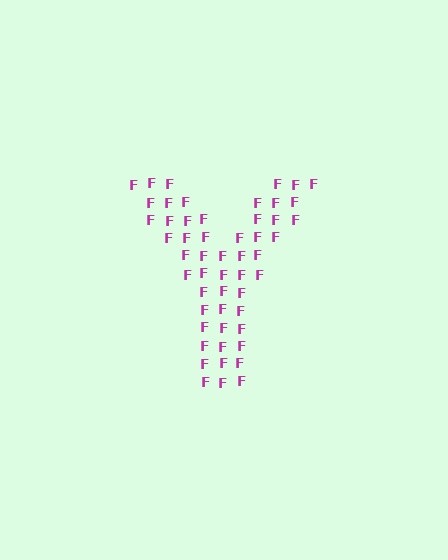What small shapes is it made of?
It is made of small letter F's.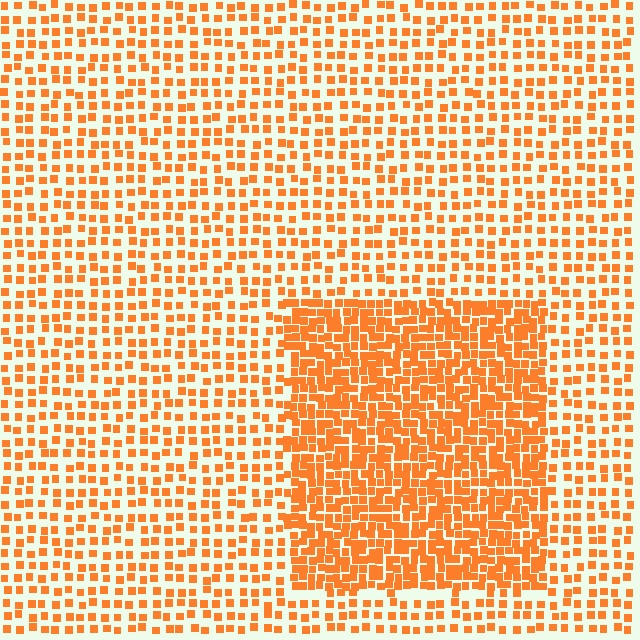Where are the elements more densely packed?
The elements are more densely packed inside the rectangle boundary.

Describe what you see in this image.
The image contains small orange elements arranged at two different densities. A rectangle-shaped region is visible where the elements are more densely packed than the surrounding area.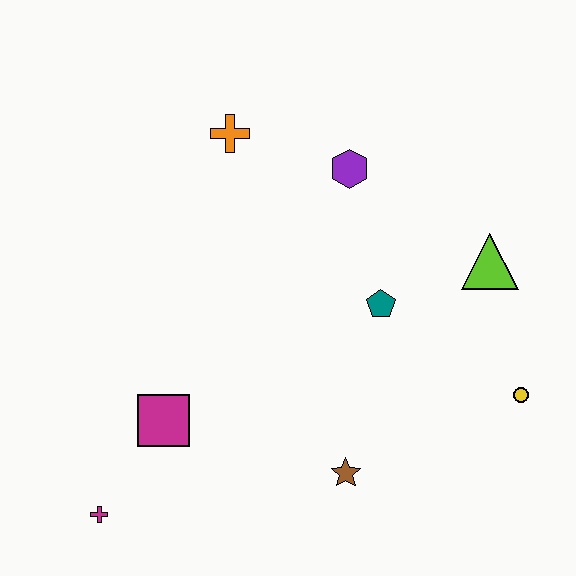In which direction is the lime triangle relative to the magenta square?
The lime triangle is to the right of the magenta square.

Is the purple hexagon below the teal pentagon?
No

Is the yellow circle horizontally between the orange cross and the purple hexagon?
No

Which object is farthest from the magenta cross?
The lime triangle is farthest from the magenta cross.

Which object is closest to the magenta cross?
The magenta square is closest to the magenta cross.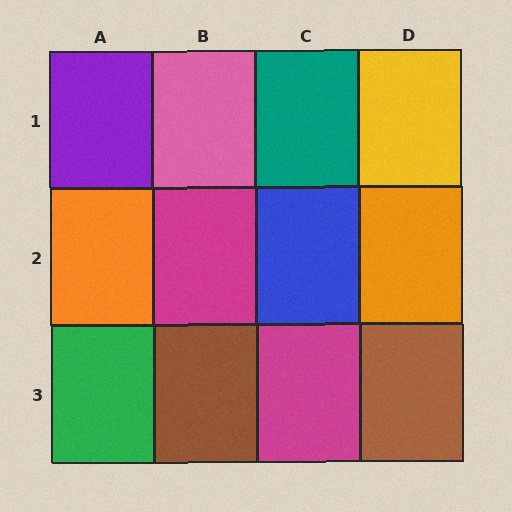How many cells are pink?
1 cell is pink.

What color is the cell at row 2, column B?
Magenta.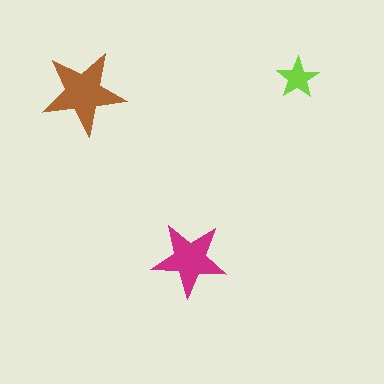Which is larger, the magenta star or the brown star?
The brown one.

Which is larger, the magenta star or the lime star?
The magenta one.